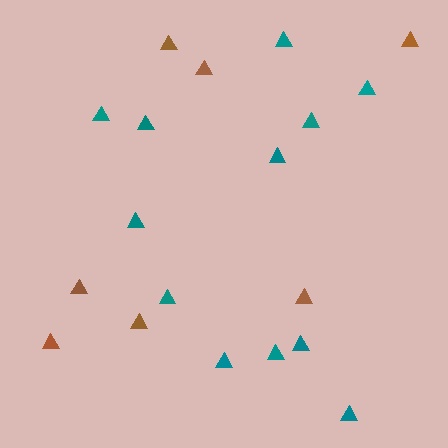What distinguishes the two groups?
There are 2 groups: one group of teal triangles (12) and one group of brown triangles (7).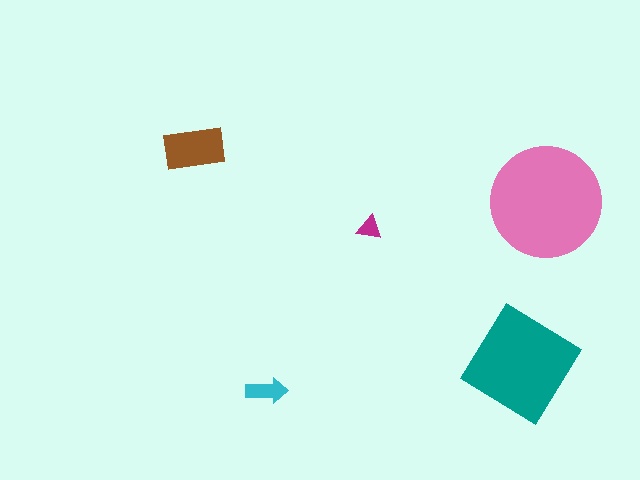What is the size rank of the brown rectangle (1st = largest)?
3rd.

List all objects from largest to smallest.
The pink circle, the teal diamond, the brown rectangle, the cyan arrow, the magenta triangle.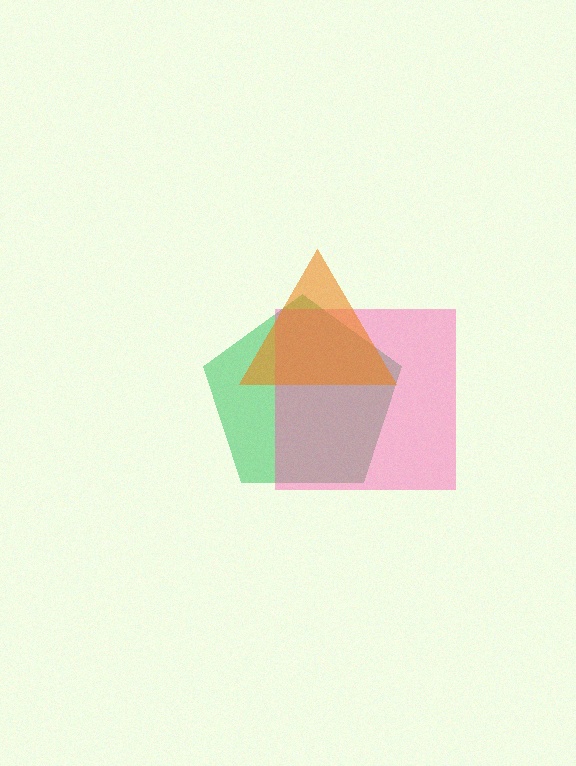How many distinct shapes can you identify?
There are 3 distinct shapes: a green pentagon, a pink square, an orange triangle.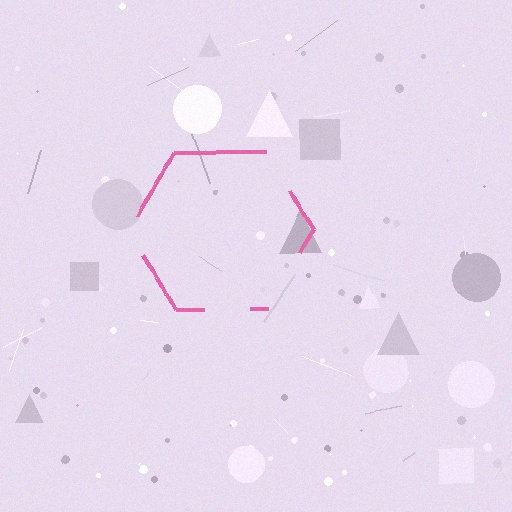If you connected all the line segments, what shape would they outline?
They would outline a hexagon.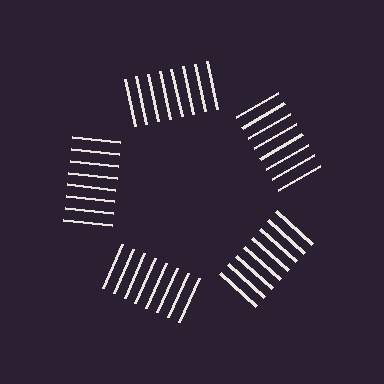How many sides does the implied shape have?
5 sides — the line-ends trace a pentagon.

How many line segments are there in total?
40 — 8 along each of the 5 edges.